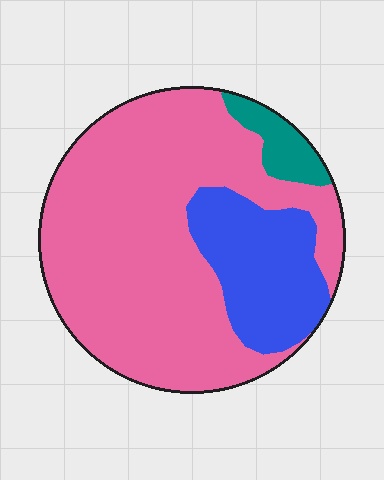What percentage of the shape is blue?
Blue covers 21% of the shape.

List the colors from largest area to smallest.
From largest to smallest: pink, blue, teal.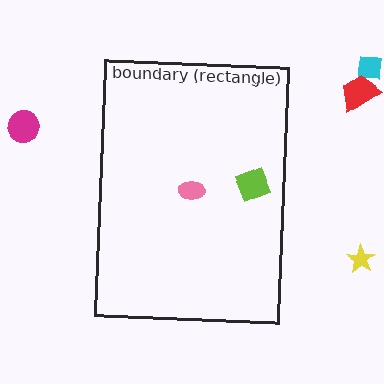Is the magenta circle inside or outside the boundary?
Outside.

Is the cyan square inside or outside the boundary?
Outside.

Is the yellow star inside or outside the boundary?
Outside.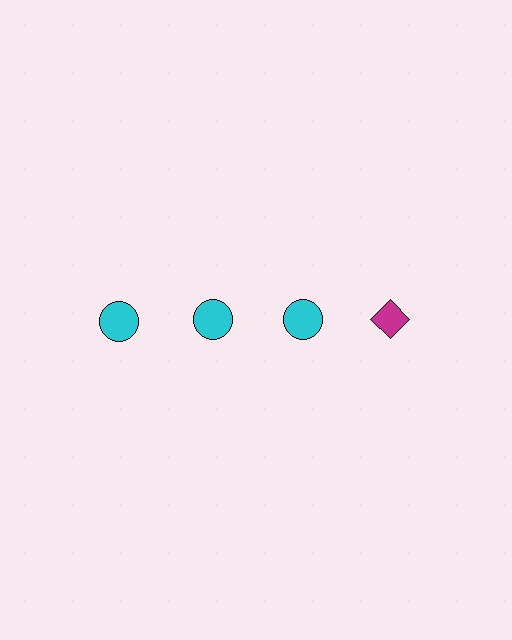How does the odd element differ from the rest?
It differs in both color (magenta instead of cyan) and shape (diamond instead of circle).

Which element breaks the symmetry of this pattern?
The magenta diamond in the top row, second from right column breaks the symmetry. All other shapes are cyan circles.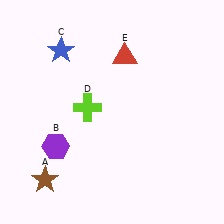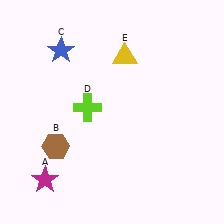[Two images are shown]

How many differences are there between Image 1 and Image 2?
There are 3 differences between the two images.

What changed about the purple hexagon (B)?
In Image 1, B is purple. In Image 2, it changed to brown.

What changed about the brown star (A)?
In Image 1, A is brown. In Image 2, it changed to magenta.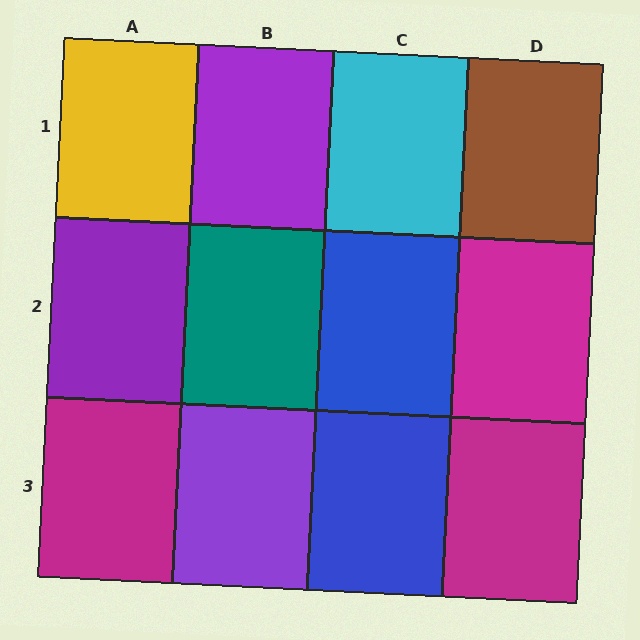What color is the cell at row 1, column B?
Purple.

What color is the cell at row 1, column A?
Yellow.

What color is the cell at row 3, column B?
Purple.